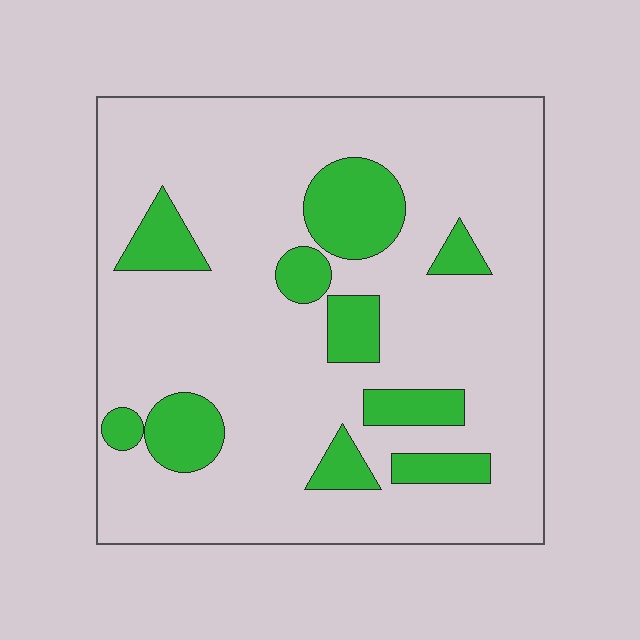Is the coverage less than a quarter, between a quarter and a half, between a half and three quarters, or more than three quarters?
Less than a quarter.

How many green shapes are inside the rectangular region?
10.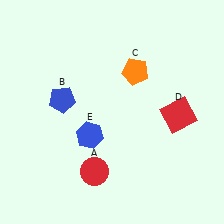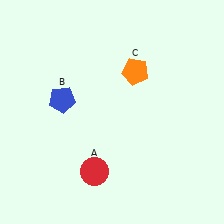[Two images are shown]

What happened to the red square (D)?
The red square (D) was removed in Image 2. It was in the bottom-right area of Image 1.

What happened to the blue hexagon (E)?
The blue hexagon (E) was removed in Image 2. It was in the bottom-left area of Image 1.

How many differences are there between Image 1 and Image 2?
There are 2 differences between the two images.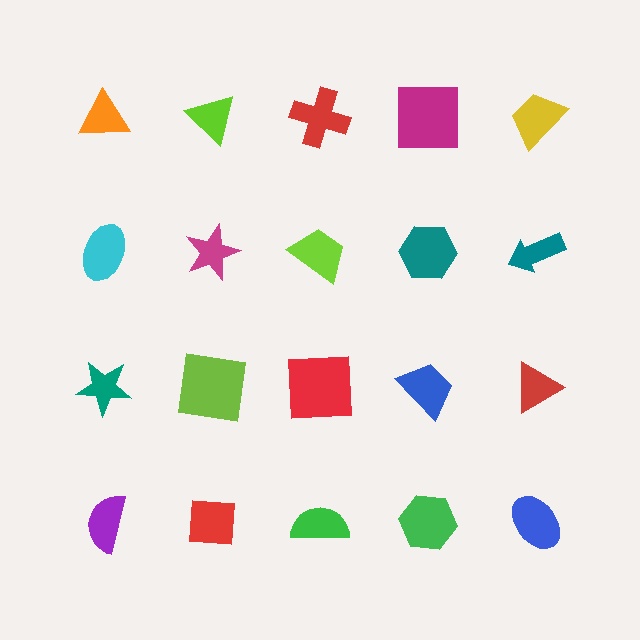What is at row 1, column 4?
A magenta square.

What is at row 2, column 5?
A teal arrow.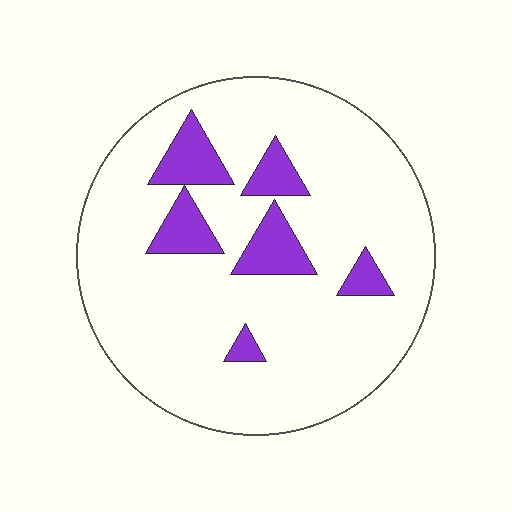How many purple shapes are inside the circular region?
6.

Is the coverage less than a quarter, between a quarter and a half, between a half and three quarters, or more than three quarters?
Less than a quarter.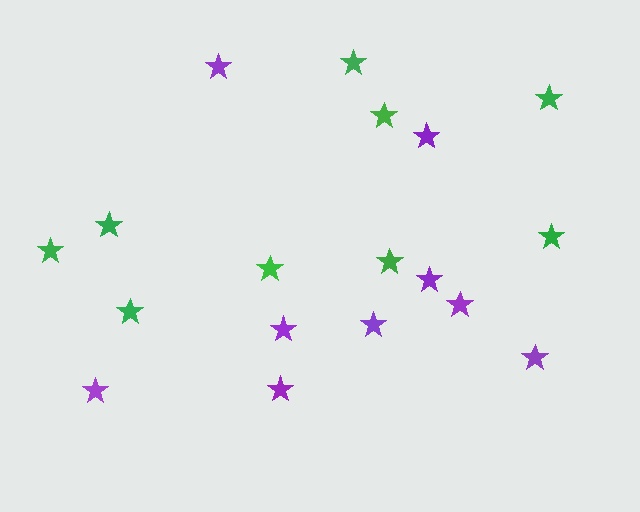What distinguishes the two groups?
There are 2 groups: one group of green stars (9) and one group of purple stars (9).